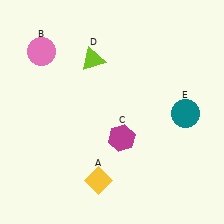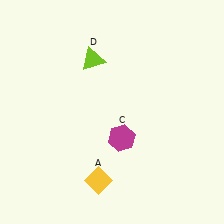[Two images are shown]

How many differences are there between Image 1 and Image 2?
There are 2 differences between the two images.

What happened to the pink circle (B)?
The pink circle (B) was removed in Image 2. It was in the top-left area of Image 1.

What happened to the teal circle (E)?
The teal circle (E) was removed in Image 2. It was in the bottom-right area of Image 1.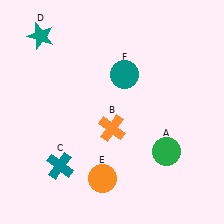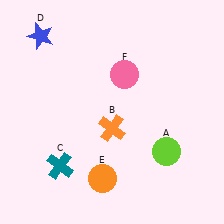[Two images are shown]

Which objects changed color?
A changed from green to lime. D changed from teal to blue. F changed from teal to pink.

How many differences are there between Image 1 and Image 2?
There are 3 differences between the two images.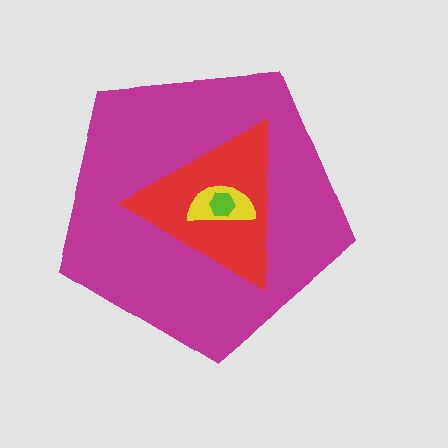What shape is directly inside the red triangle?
The yellow semicircle.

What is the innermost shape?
The lime hexagon.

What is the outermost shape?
The magenta pentagon.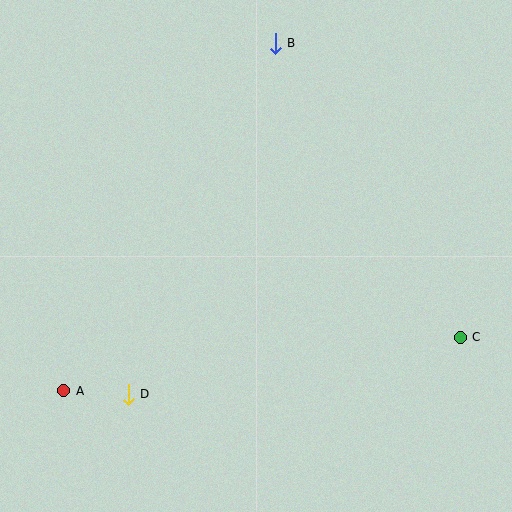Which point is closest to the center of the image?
Point D at (128, 394) is closest to the center.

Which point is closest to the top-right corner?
Point B is closest to the top-right corner.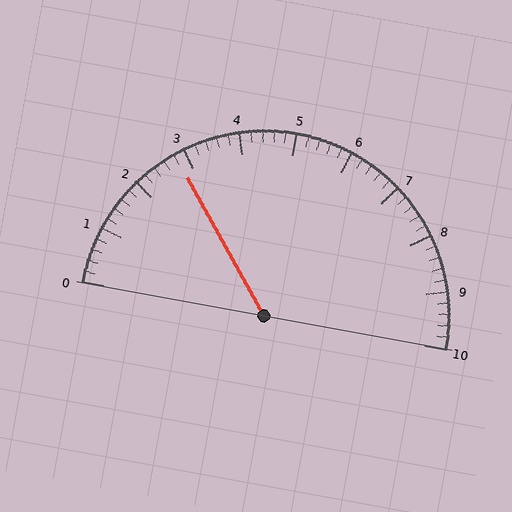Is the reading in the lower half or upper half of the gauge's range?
The reading is in the lower half of the range (0 to 10).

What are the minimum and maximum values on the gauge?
The gauge ranges from 0 to 10.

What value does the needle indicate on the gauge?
The needle indicates approximately 2.8.